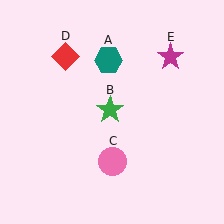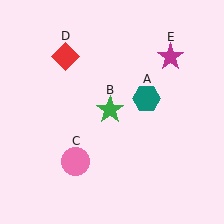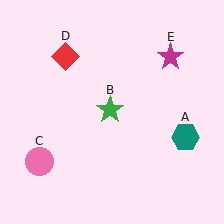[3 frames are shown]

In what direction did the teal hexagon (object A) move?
The teal hexagon (object A) moved down and to the right.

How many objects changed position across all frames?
2 objects changed position: teal hexagon (object A), pink circle (object C).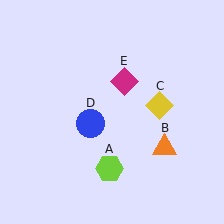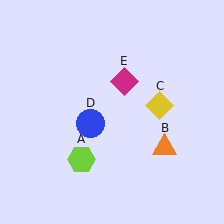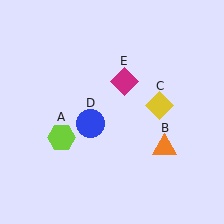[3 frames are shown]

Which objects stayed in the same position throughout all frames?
Orange triangle (object B) and yellow diamond (object C) and blue circle (object D) and magenta diamond (object E) remained stationary.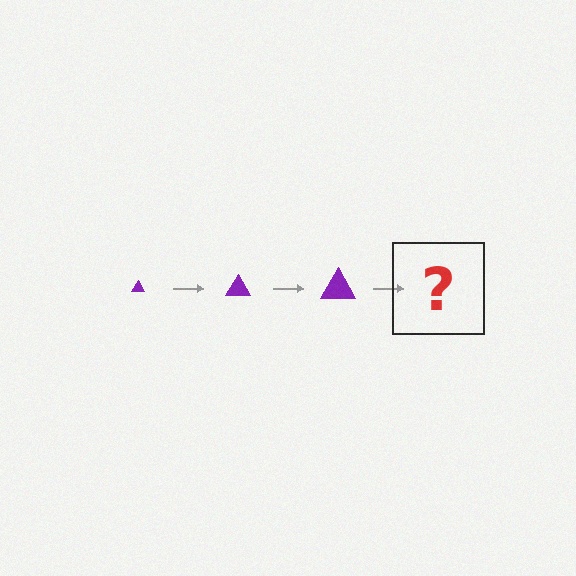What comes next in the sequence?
The next element should be a purple triangle, larger than the previous one.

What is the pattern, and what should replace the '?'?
The pattern is that the triangle gets progressively larger each step. The '?' should be a purple triangle, larger than the previous one.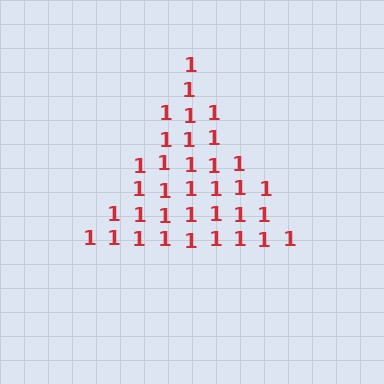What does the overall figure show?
The overall figure shows a triangle.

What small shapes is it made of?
It is made of small digit 1's.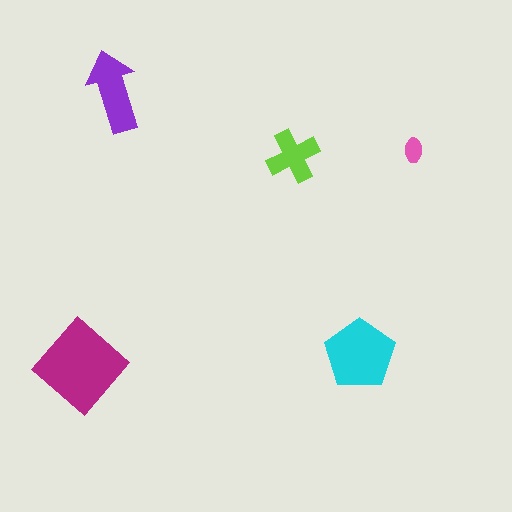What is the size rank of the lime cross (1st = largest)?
4th.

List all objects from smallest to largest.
The pink ellipse, the lime cross, the purple arrow, the cyan pentagon, the magenta diamond.